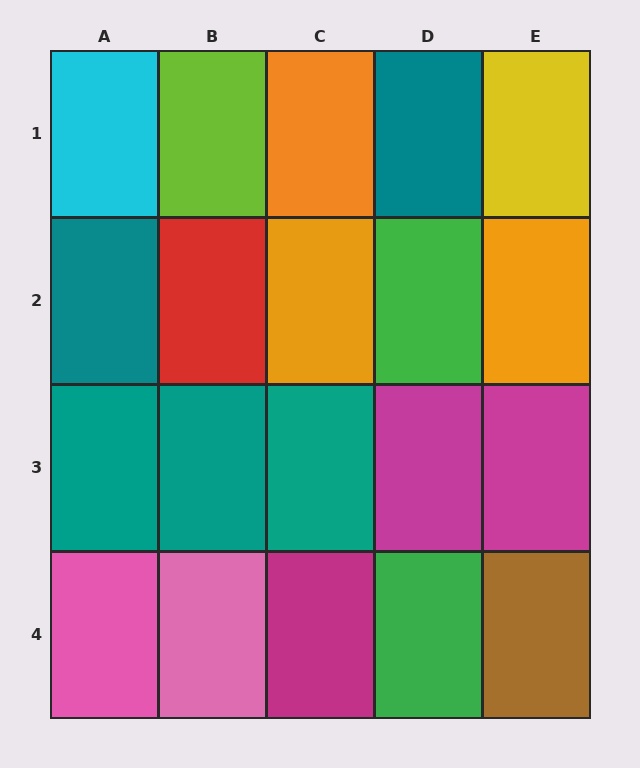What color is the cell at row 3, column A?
Teal.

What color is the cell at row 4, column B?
Pink.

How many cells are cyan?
1 cell is cyan.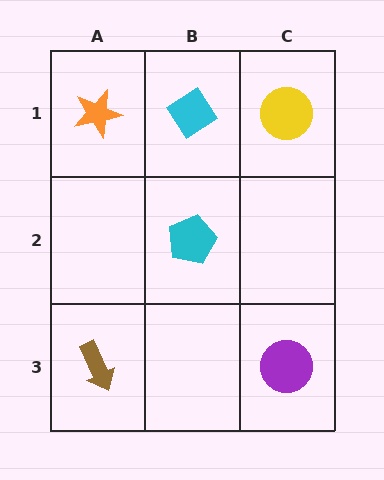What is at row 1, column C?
A yellow circle.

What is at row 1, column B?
A cyan diamond.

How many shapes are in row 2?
1 shape.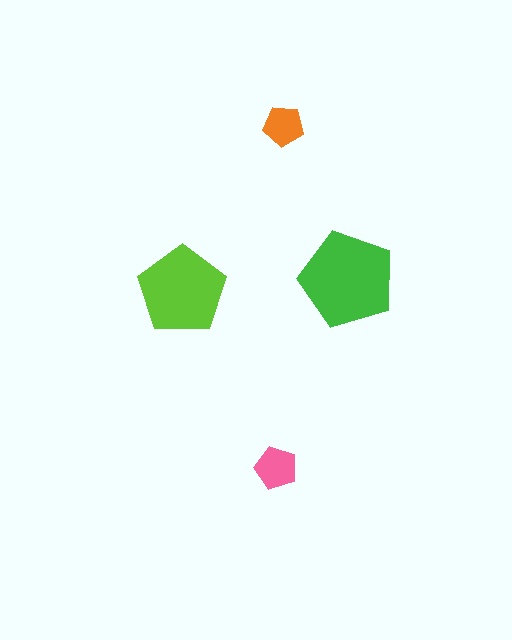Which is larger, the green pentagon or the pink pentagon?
The green one.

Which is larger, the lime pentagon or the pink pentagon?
The lime one.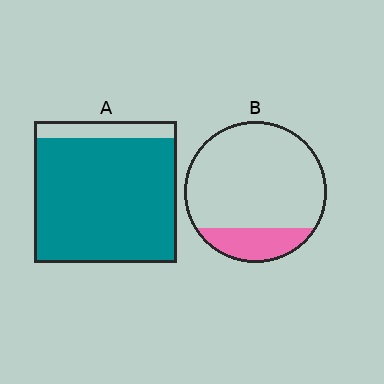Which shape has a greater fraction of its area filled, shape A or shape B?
Shape A.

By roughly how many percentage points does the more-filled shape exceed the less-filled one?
By roughly 70 percentage points (A over B).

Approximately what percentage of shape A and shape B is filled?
A is approximately 90% and B is approximately 20%.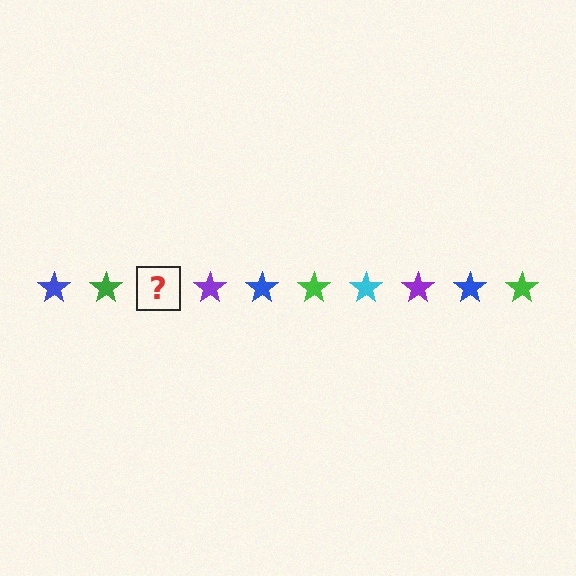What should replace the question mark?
The question mark should be replaced with a cyan star.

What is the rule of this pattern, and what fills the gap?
The rule is that the pattern cycles through blue, green, cyan, purple stars. The gap should be filled with a cyan star.